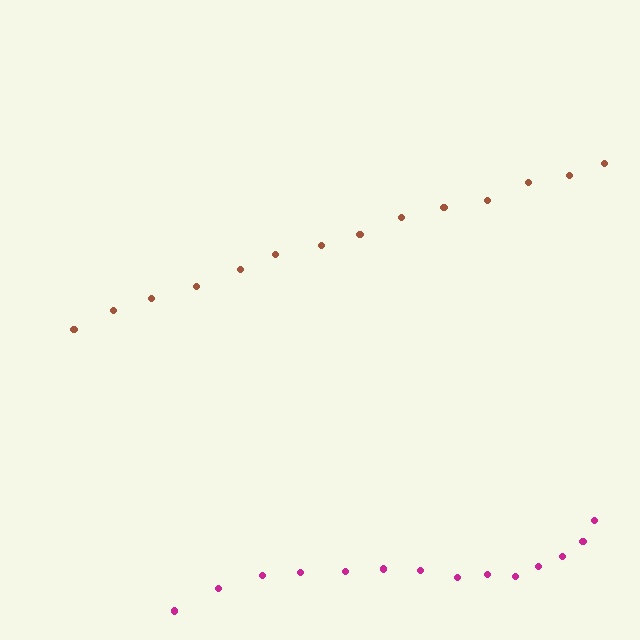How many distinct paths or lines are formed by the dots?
There are 2 distinct paths.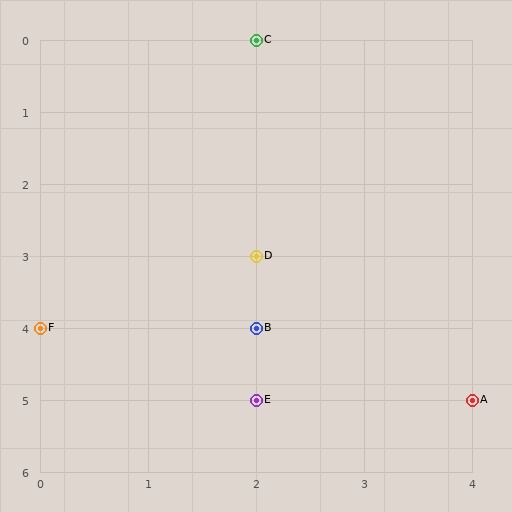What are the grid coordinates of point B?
Point B is at grid coordinates (2, 4).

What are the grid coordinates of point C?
Point C is at grid coordinates (2, 0).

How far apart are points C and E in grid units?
Points C and E are 5 rows apart.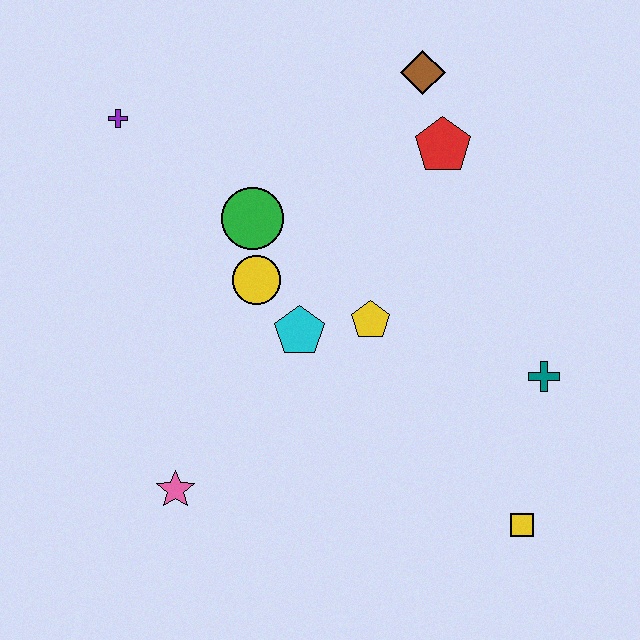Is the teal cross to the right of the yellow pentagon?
Yes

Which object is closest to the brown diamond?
The red pentagon is closest to the brown diamond.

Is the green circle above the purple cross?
No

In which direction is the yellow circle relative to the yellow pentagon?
The yellow circle is to the left of the yellow pentagon.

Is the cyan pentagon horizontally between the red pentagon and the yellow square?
No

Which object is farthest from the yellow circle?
The yellow square is farthest from the yellow circle.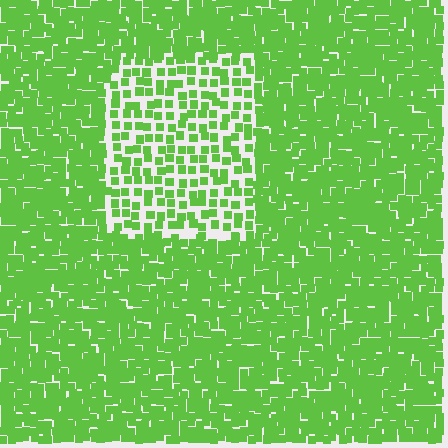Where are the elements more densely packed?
The elements are more densely packed outside the rectangle boundary.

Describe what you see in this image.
The image contains small lime elements arranged at two different densities. A rectangle-shaped region is visible where the elements are less densely packed than the surrounding area.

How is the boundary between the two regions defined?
The boundary is defined by a change in element density (approximately 2.2x ratio). All elements are the same color, size, and shape.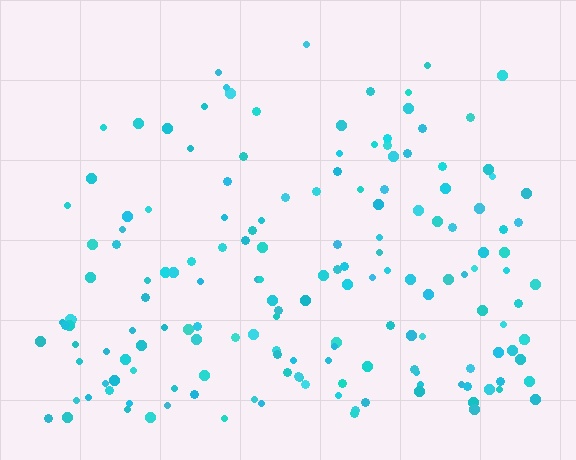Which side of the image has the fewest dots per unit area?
The top.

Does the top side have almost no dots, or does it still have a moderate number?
Still a moderate number, just noticeably fewer than the bottom.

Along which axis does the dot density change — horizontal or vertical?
Vertical.